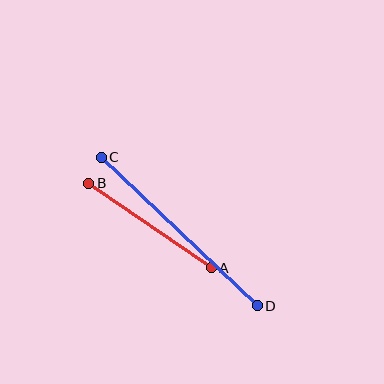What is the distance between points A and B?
The distance is approximately 149 pixels.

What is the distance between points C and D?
The distance is approximately 215 pixels.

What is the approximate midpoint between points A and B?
The midpoint is at approximately (150, 225) pixels.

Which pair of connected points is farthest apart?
Points C and D are farthest apart.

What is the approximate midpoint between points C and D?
The midpoint is at approximately (179, 232) pixels.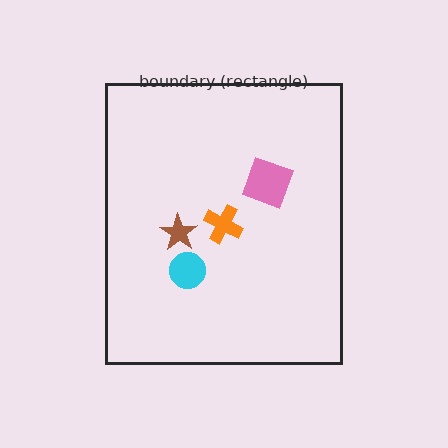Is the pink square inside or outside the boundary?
Inside.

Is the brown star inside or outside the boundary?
Inside.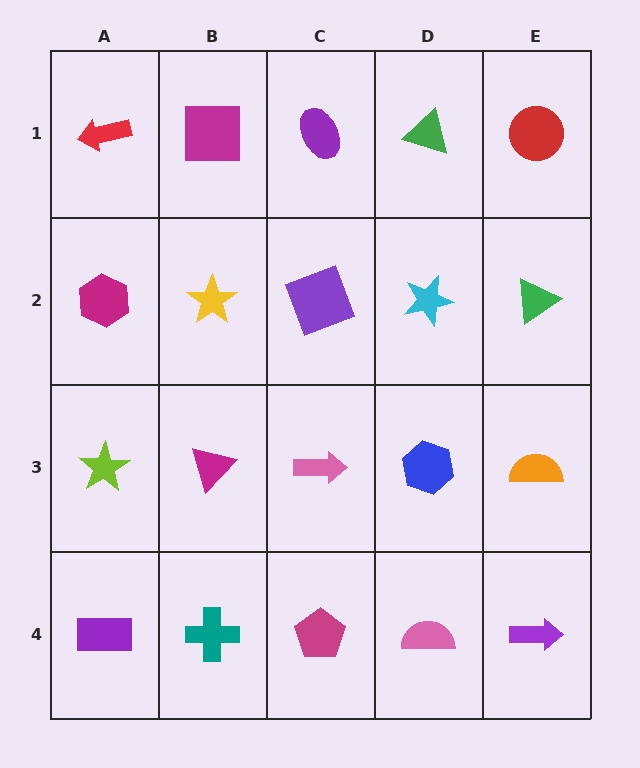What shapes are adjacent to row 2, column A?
A red arrow (row 1, column A), a lime star (row 3, column A), a yellow star (row 2, column B).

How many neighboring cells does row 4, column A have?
2.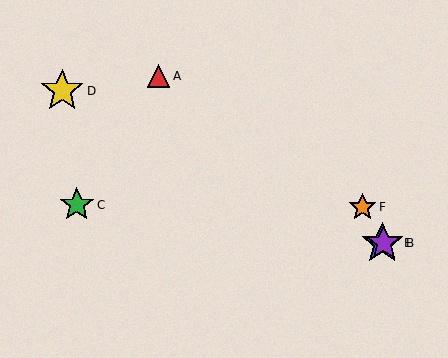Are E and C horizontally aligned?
No, E is at y≈243 and C is at y≈205.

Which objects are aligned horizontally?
Objects B, E are aligned horizontally.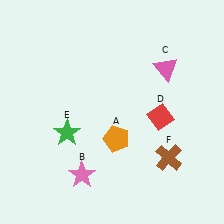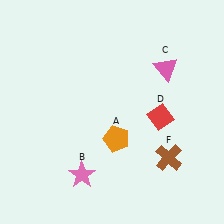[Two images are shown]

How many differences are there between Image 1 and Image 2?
There is 1 difference between the two images.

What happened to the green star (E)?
The green star (E) was removed in Image 2. It was in the bottom-left area of Image 1.